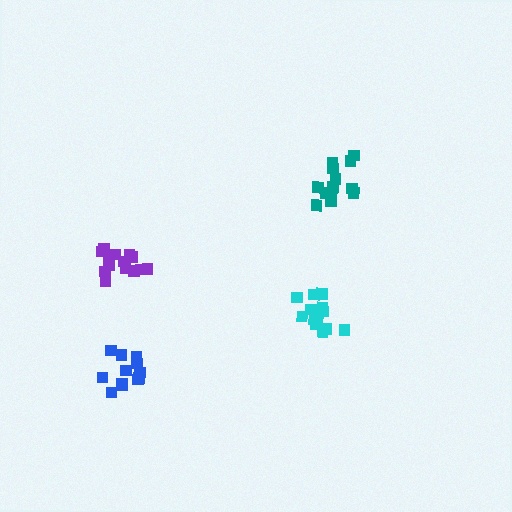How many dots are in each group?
Group 1: 14 dots, Group 2: 13 dots, Group 3: 12 dots, Group 4: 14 dots (53 total).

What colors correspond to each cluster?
The clusters are colored: cyan, teal, blue, purple.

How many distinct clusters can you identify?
There are 4 distinct clusters.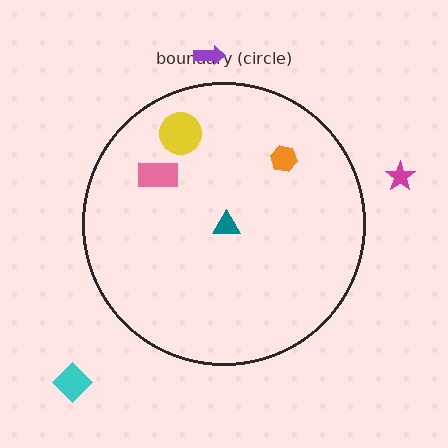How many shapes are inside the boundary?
4 inside, 3 outside.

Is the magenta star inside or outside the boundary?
Outside.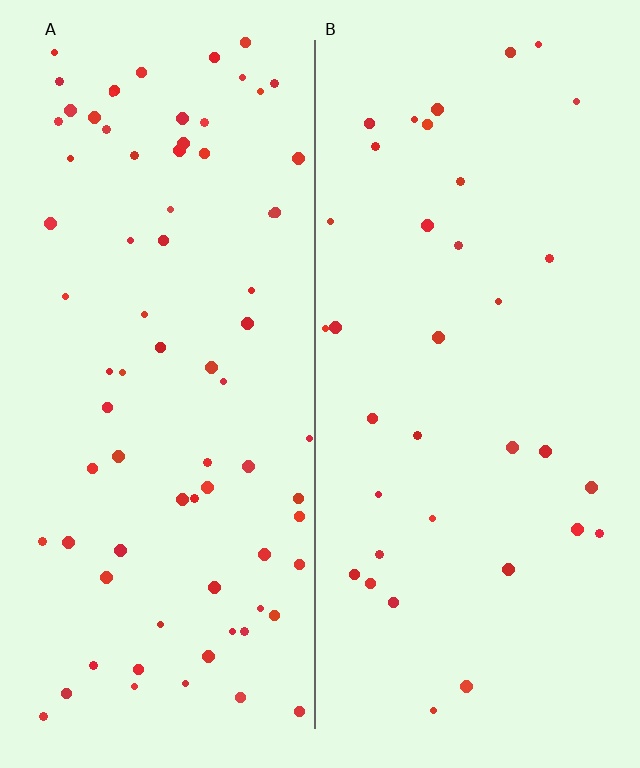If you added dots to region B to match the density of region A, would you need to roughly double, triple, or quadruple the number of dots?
Approximately double.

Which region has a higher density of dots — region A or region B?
A (the left).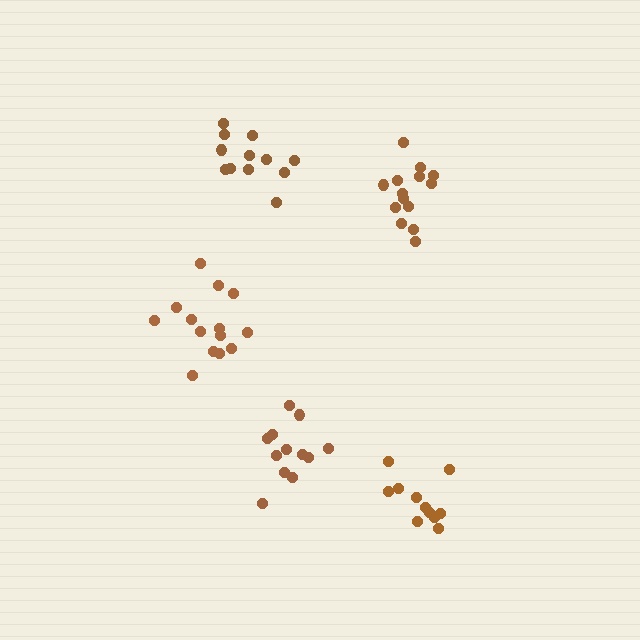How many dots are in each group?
Group 1: 11 dots, Group 2: 14 dots, Group 3: 12 dots, Group 4: 14 dots, Group 5: 12 dots (63 total).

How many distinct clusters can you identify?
There are 5 distinct clusters.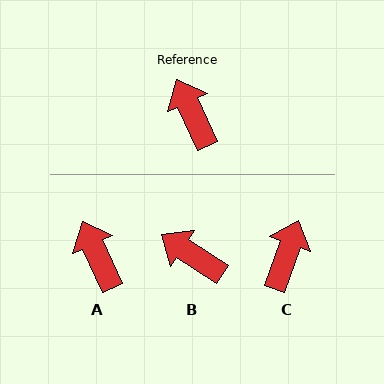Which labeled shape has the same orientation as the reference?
A.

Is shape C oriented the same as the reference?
No, it is off by about 44 degrees.